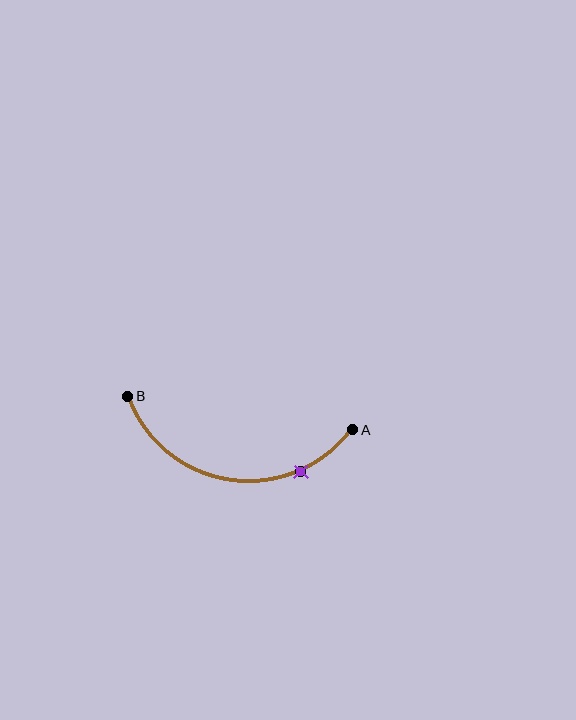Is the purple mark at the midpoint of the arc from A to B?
No. The purple mark lies on the arc but is closer to endpoint A. The arc midpoint would be at the point on the curve equidistant along the arc from both A and B.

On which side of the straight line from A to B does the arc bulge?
The arc bulges below the straight line connecting A and B.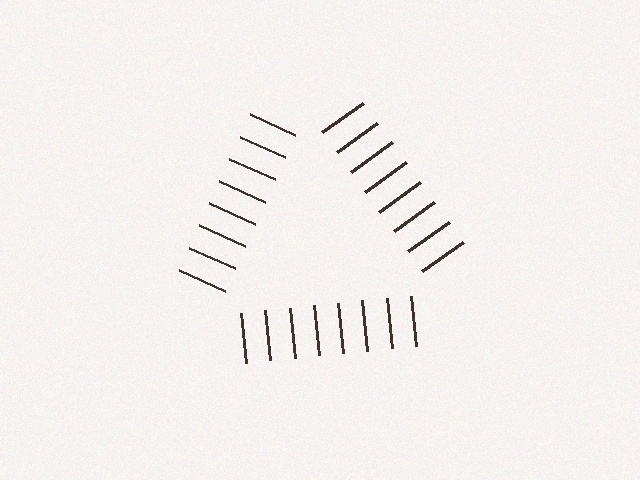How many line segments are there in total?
24 — 8 along each of the 3 edges.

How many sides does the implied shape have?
3 sides — the line-ends trace a triangle.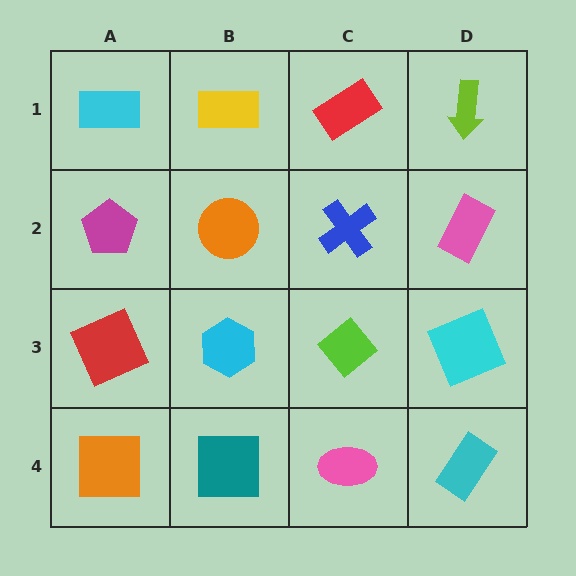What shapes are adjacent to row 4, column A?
A red square (row 3, column A), a teal square (row 4, column B).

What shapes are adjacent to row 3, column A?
A magenta pentagon (row 2, column A), an orange square (row 4, column A), a cyan hexagon (row 3, column B).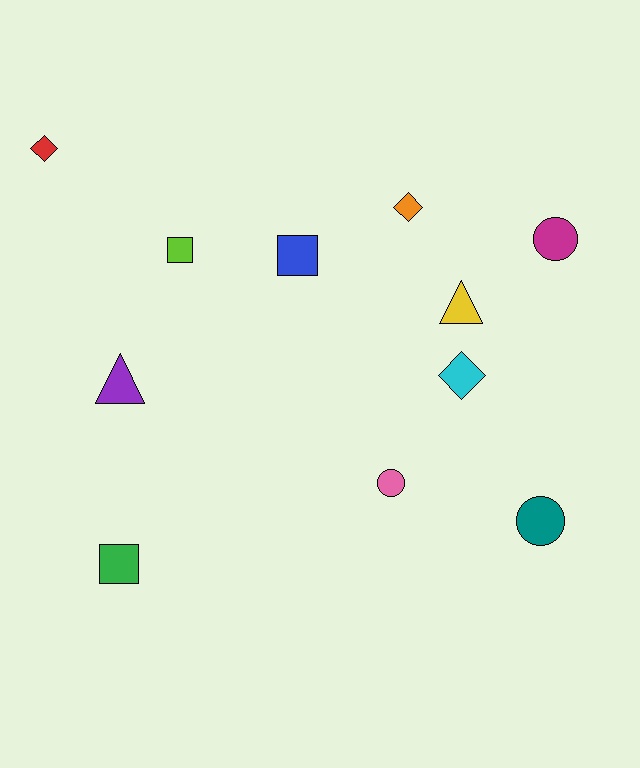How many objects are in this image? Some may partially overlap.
There are 11 objects.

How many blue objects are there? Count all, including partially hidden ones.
There is 1 blue object.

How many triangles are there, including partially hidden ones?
There are 2 triangles.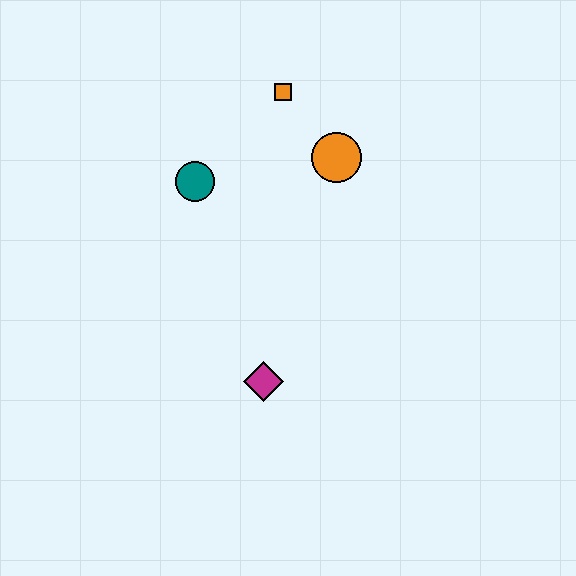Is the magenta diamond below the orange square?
Yes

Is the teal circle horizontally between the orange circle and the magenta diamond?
No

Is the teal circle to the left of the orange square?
Yes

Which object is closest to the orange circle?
The orange square is closest to the orange circle.